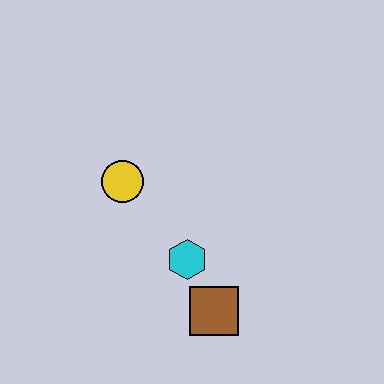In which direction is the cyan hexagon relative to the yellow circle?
The cyan hexagon is below the yellow circle.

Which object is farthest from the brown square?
The yellow circle is farthest from the brown square.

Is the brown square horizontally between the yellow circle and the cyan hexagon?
No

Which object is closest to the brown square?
The cyan hexagon is closest to the brown square.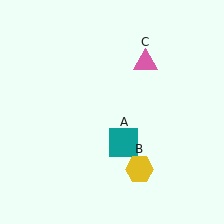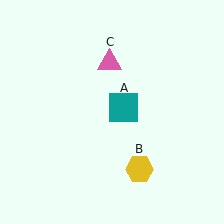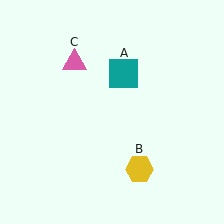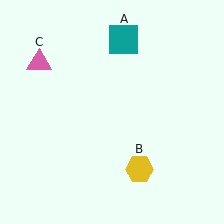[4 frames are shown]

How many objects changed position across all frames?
2 objects changed position: teal square (object A), pink triangle (object C).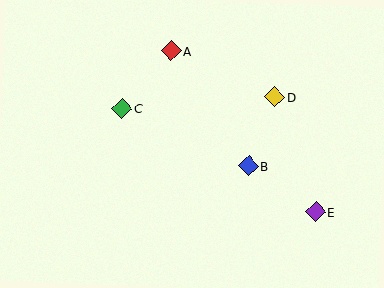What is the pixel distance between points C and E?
The distance between C and E is 219 pixels.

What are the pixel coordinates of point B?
Point B is at (248, 166).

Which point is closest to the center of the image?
Point B at (248, 166) is closest to the center.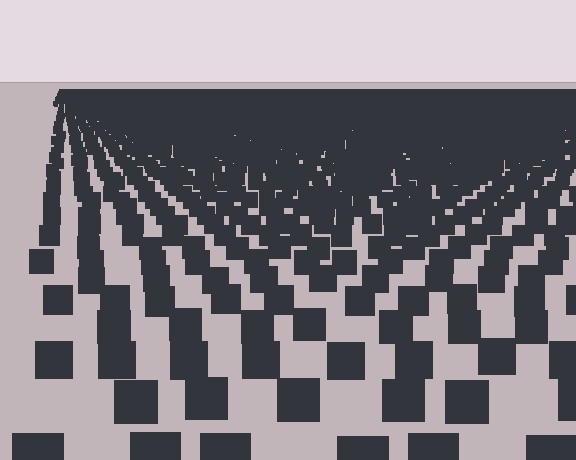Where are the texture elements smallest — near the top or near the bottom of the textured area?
Near the top.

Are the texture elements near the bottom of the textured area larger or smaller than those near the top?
Larger. Near the bottom, elements are closer to the viewer and appear at a bigger on-screen size.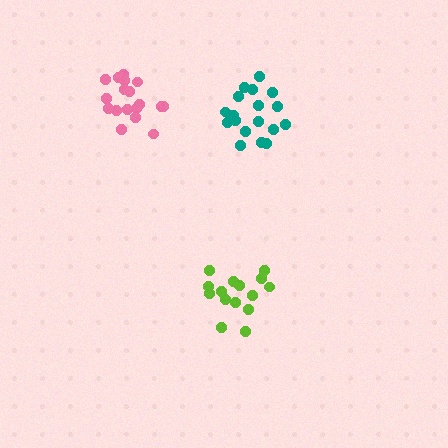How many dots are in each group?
Group 1: 18 dots, Group 2: 15 dots, Group 3: 18 dots (51 total).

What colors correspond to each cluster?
The clusters are colored: pink, lime, teal.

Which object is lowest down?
The lime cluster is bottommost.